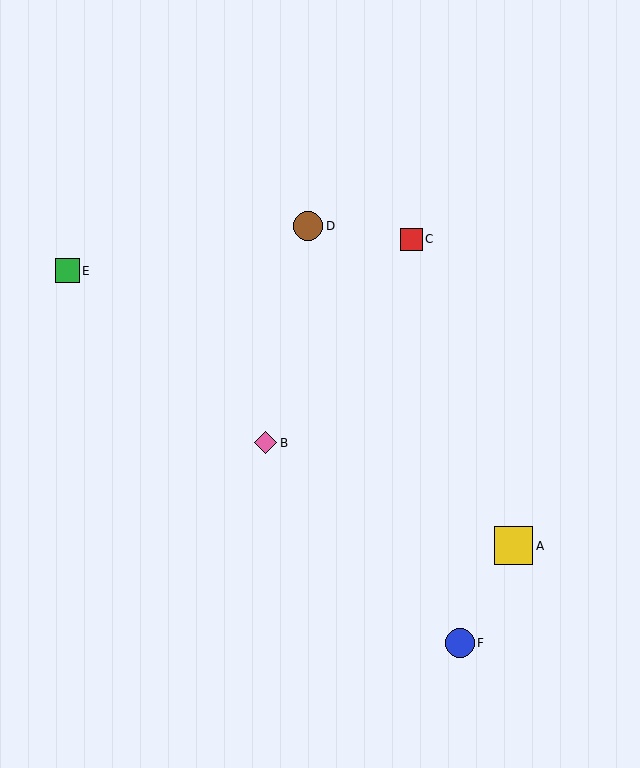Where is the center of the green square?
The center of the green square is at (67, 271).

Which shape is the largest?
The yellow square (labeled A) is the largest.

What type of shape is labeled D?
Shape D is a brown circle.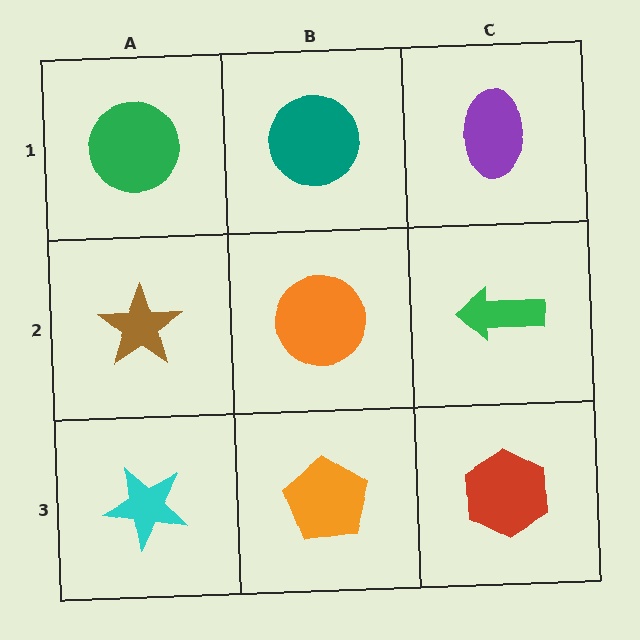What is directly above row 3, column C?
A green arrow.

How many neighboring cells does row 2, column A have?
3.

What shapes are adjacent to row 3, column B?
An orange circle (row 2, column B), a cyan star (row 3, column A), a red hexagon (row 3, column C).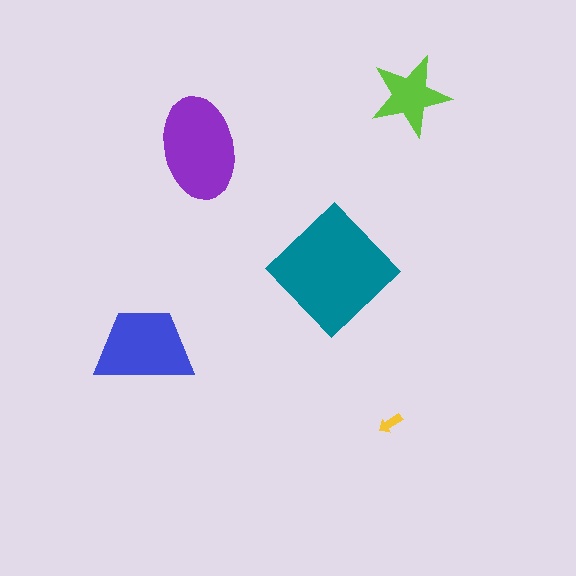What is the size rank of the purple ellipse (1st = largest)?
2nd.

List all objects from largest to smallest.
The teal diamond, the purple ellipse, the blue trapezoid, the lime star, the yellow arrow.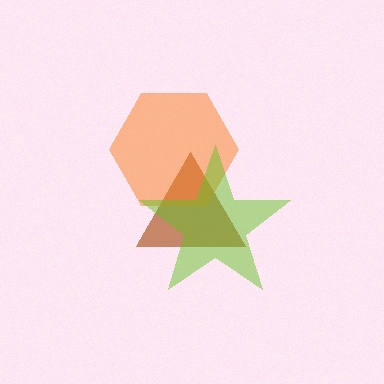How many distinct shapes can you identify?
There are 3 distinct shapes: a brown triangle, an orange hexagon, a lime star.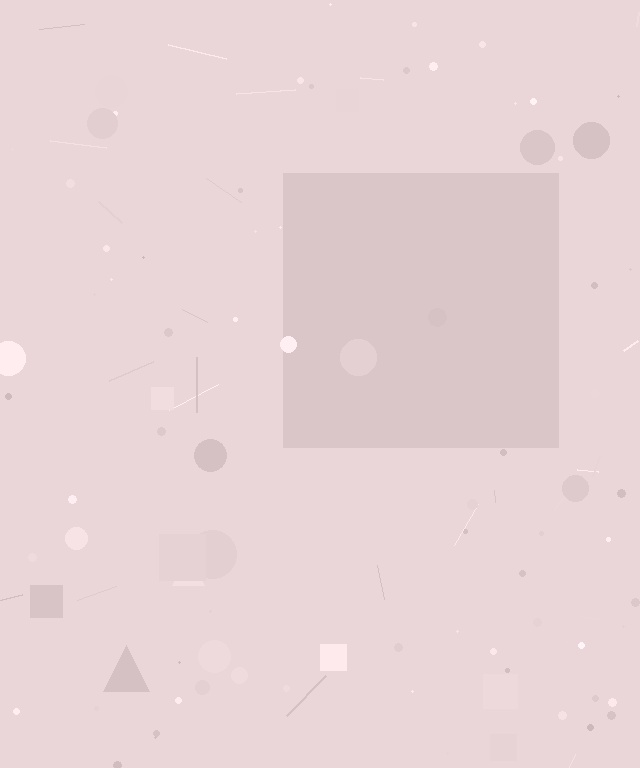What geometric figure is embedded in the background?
A square is embedded in the background.